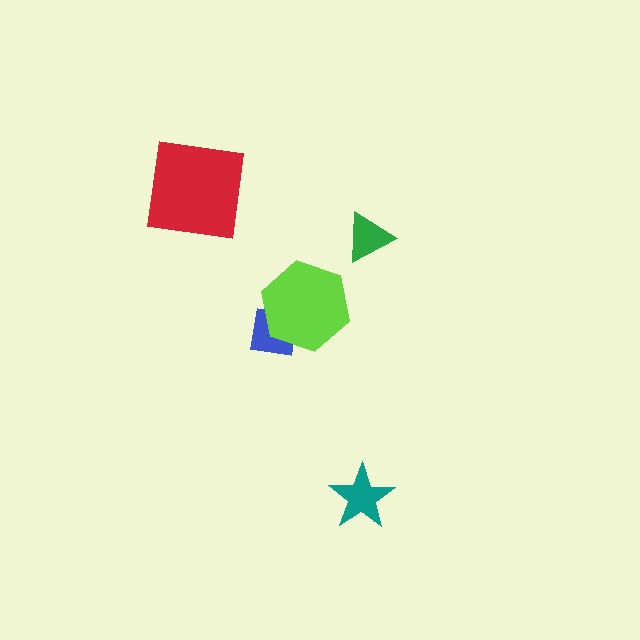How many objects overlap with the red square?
0 objects overlap with the red square.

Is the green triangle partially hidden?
No, no other shape covers it.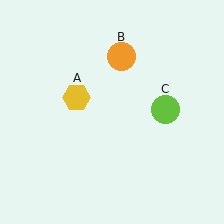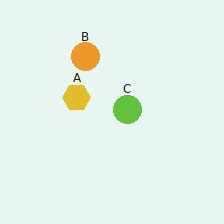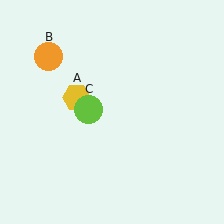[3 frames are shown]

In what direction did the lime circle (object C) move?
The lime circle (object C) moved left.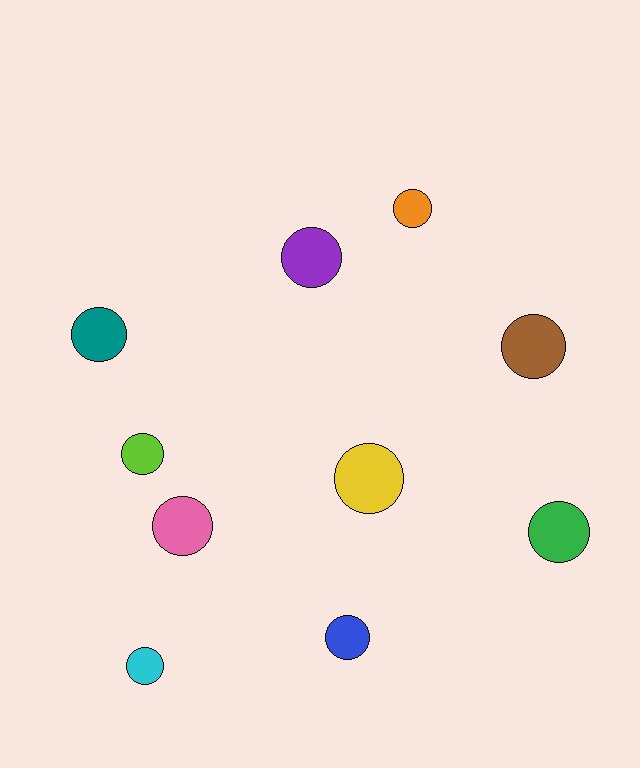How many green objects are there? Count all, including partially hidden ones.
There is 1 green object.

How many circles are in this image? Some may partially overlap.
There are 10 circles.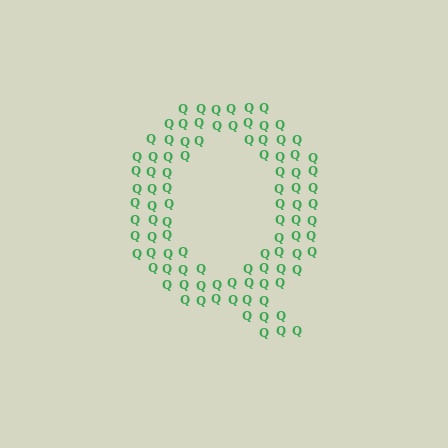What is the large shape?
The large shape is the letter Q.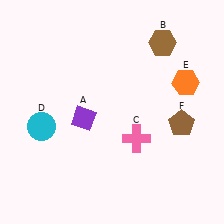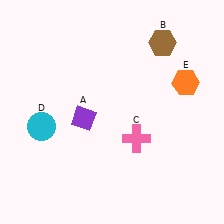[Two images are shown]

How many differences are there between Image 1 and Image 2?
There is 1 difference between the two images.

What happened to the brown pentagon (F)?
The brown pentagon (F) was removed in Image 2. It was in the bottom-right area of Image 1.